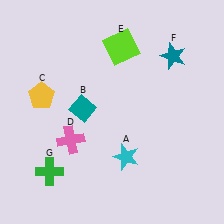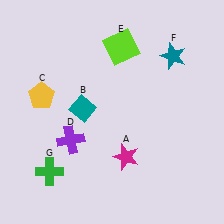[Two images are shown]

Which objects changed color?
A changed from cyan to magenta. D changed from pink to purple.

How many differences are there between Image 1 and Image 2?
There are 2 differences between the two images.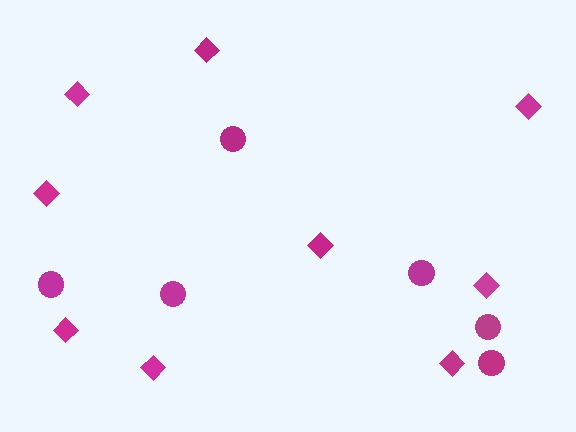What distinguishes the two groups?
There are 2 groups: one group of diamonds (9) and one group of circles (6).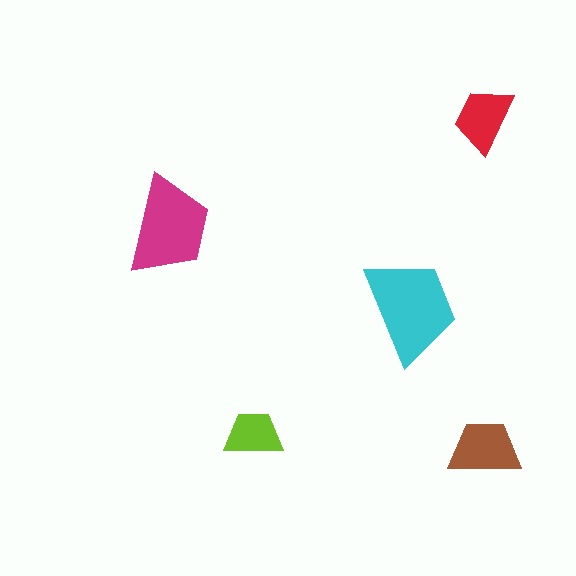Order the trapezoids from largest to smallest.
the cyan one, the magenta one, the brown one, the red one, the lime one.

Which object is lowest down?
The brown trapezoid is bottommost.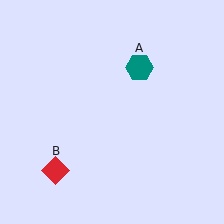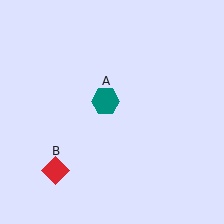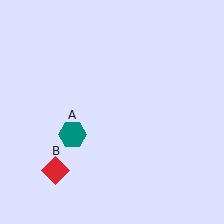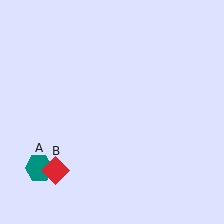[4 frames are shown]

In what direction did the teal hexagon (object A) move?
The teal hexagon (object A) moved down and to the left.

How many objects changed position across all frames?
1 object changed position: teal hexagon (object A).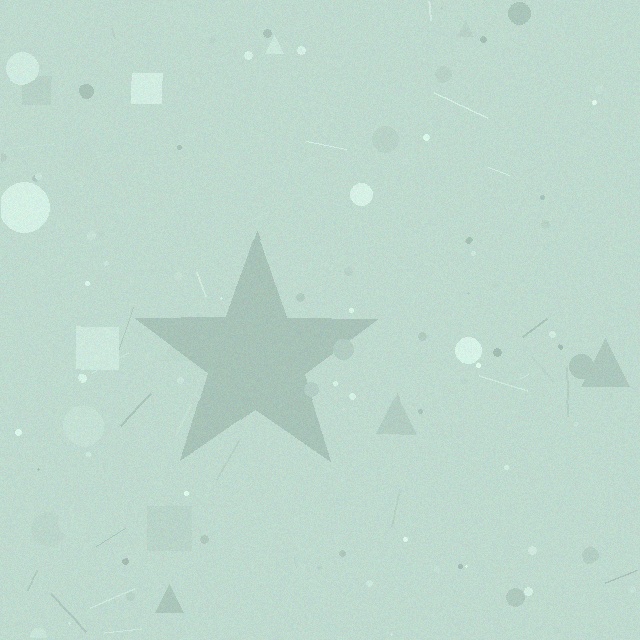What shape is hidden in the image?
A star is hidden in the image.